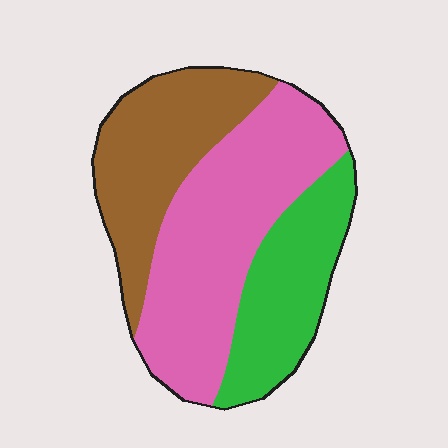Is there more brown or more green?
Brown.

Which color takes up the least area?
Green, at roughly 25%.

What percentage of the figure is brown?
Brown covers 30% of the figure.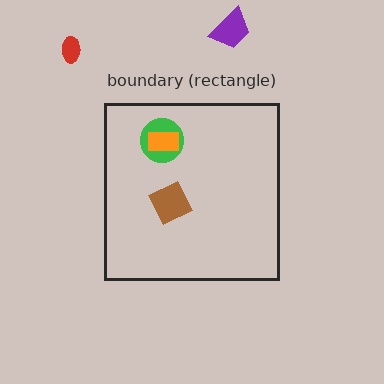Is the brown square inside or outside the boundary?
Inside.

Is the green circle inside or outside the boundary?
Inside.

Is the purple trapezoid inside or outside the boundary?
Outside.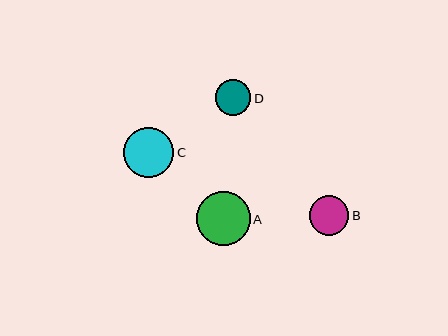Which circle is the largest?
Circle A is the largest with a size of approximately 54 pixels.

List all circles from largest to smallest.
From largest to smallest: A, C, B, D.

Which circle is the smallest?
Circle D is the smallest with a size of approximately 35 pixels.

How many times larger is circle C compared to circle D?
Circle C is approximately 1.4 times the size of circle D.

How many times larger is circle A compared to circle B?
Circle A is approximately 1.4 times the size of circle B.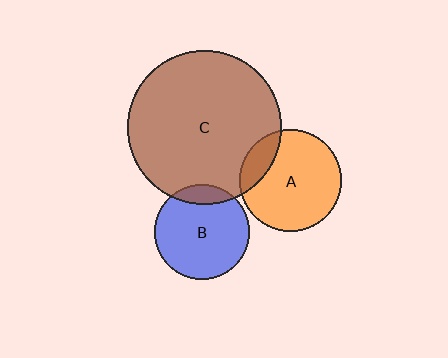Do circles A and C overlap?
Yes.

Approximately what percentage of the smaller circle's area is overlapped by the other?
Approximately 15%.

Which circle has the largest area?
Circle C (brown).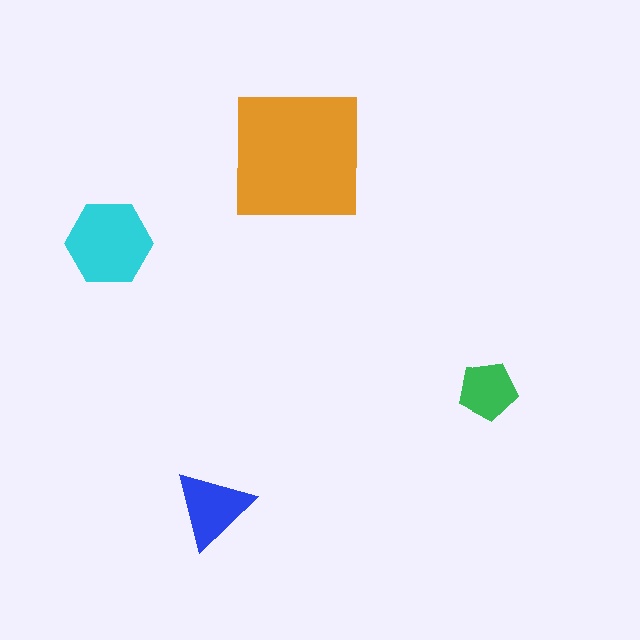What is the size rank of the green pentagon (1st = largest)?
4th.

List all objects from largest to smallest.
The orange square, the cyan hexagon, the blue triangle, the green pentagon.